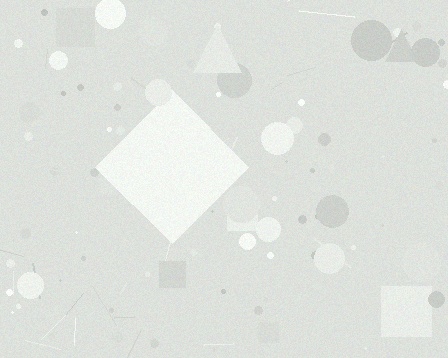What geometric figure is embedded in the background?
A diamond is embedded in the background.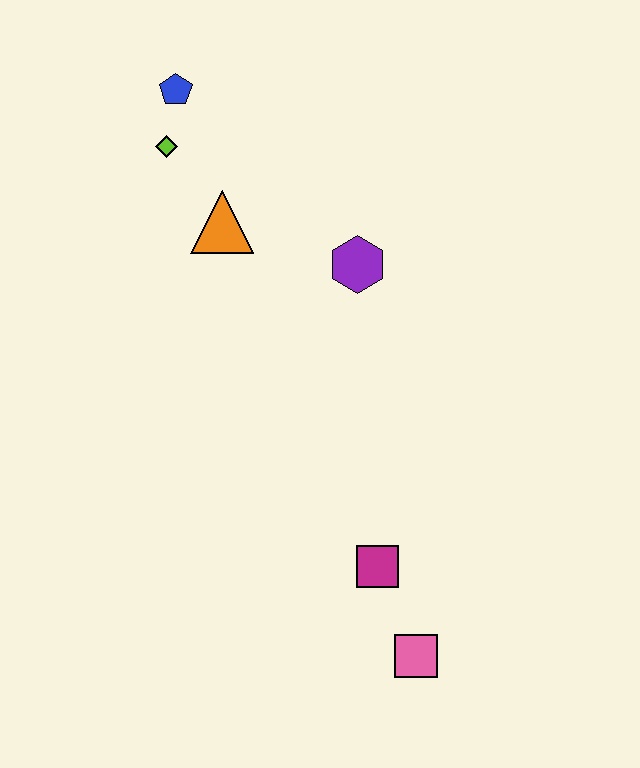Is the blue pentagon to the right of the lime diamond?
Yes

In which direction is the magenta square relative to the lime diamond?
The magenta square is below the lime diamond.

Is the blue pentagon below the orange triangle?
No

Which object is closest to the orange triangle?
The lime diamond is closest to the orange triangle.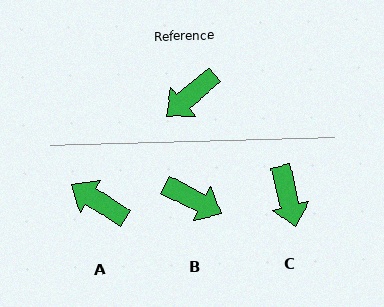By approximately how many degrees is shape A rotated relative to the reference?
Approximately 73 degrees clockwise.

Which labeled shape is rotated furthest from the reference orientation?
B, about 112 degrees away.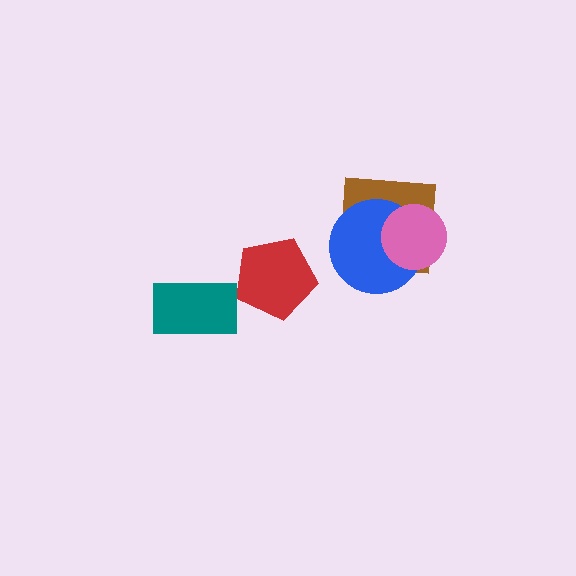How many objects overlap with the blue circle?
2 objects overlap with the blue circle.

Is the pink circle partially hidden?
No, no other shape covers it.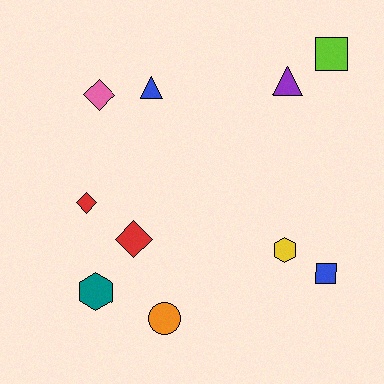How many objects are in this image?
There are 10 objects.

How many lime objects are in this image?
There is 1 lime object.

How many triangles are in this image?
There are 2 triangles.